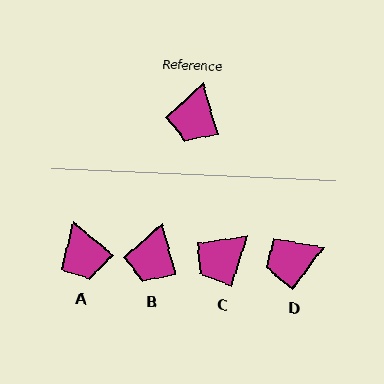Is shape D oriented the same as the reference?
No, it is off by about 52 degrees.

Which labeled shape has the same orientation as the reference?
B.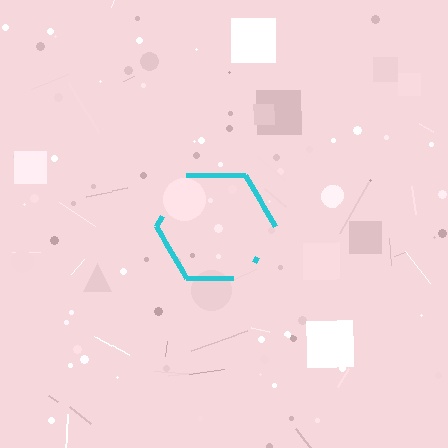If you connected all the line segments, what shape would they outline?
They would outline a hexagon.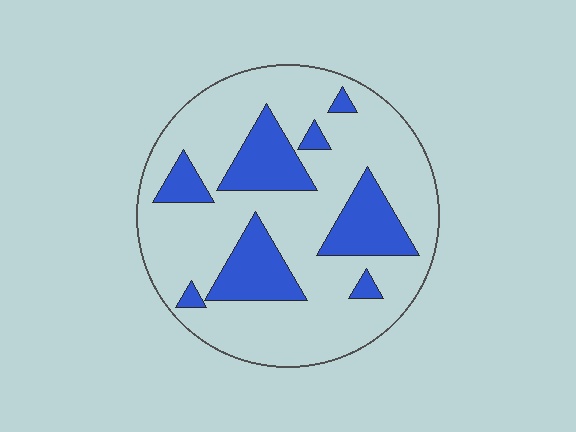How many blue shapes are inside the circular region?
8.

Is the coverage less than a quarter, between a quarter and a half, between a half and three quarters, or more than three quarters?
Less than a quarter.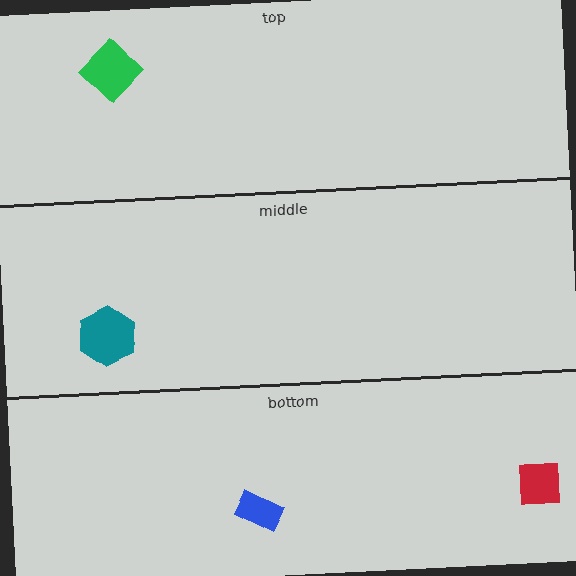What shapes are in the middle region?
The teal hexagon.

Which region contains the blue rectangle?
The bottom region.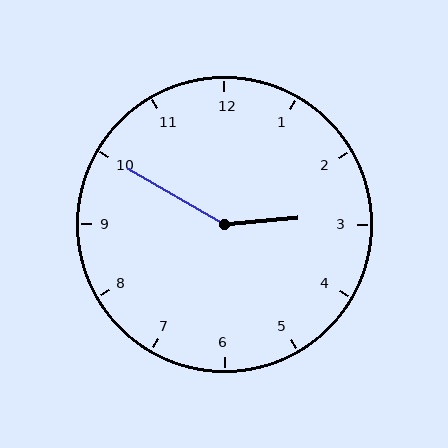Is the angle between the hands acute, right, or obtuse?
It is obtuse.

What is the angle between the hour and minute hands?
Approximately 145 degrees.